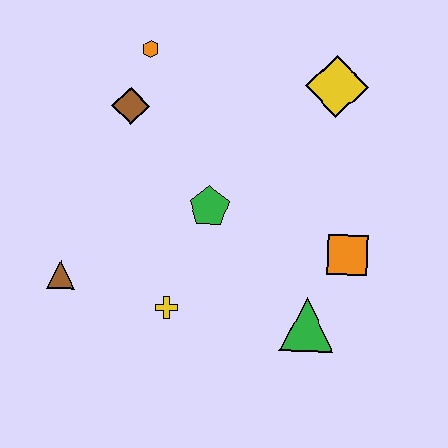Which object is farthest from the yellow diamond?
The brown triangle is farthest from the yellow diamond.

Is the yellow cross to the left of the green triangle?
Yes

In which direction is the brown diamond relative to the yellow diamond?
The brown diamond is to the left of the yellow diamond.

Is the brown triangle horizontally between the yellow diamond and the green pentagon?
No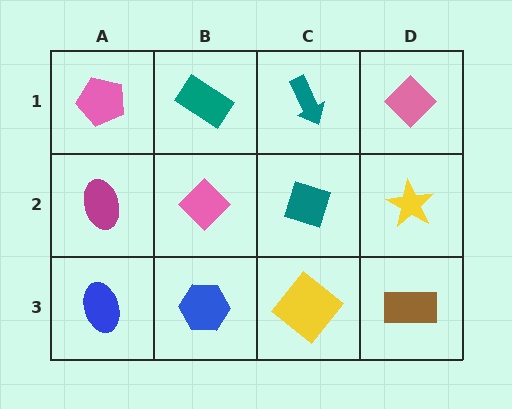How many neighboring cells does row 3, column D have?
2.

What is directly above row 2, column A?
A pink pentagon.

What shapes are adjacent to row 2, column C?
A teal arrow (row 1, column C), a yellow diamond (row 3, column C), a pink diamond (row 2, column B), a yellow star (row 2, column D).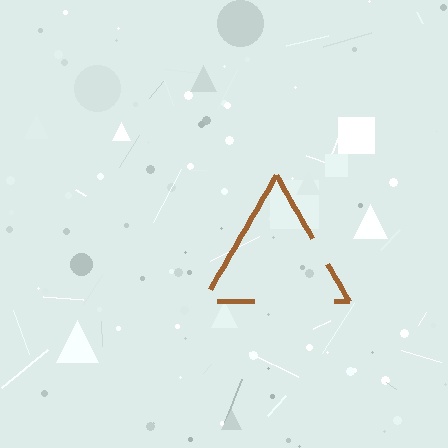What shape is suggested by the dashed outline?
The dashed outline suggests a triangle.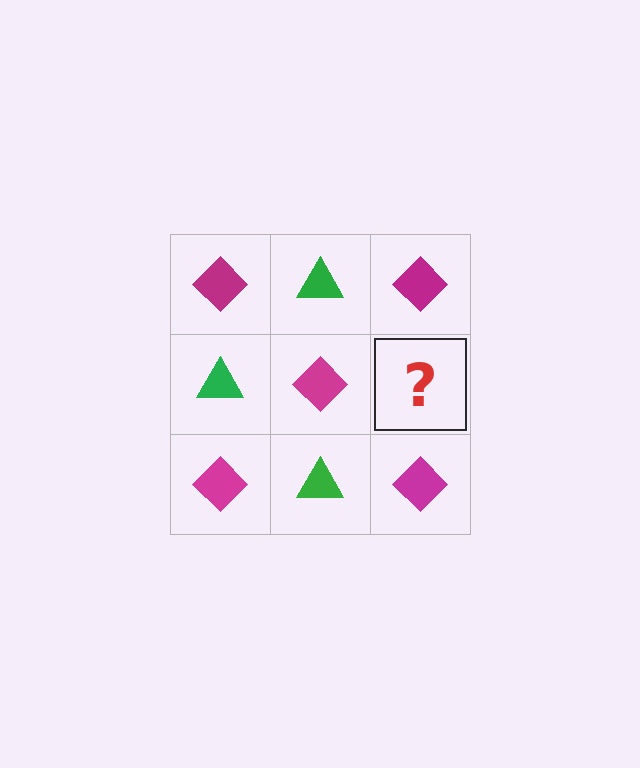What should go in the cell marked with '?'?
The missing cell should contain a green triangle.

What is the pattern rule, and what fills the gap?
The rule is that it alternates magenta diamond and green triangle in a checkerboard pattern. The gap should be filled with a green triangle.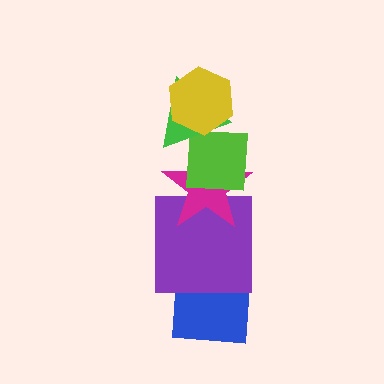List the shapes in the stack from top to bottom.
From top to bottom: the yellow hexagon, the green triangle, the lime square, the magenta star, the purple square, the blue square.